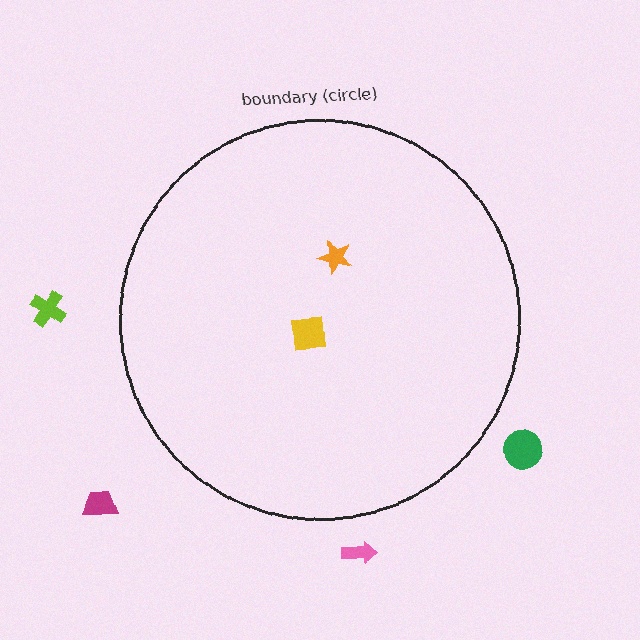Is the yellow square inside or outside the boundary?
Inside.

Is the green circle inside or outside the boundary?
Outside.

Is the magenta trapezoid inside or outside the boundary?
Outside.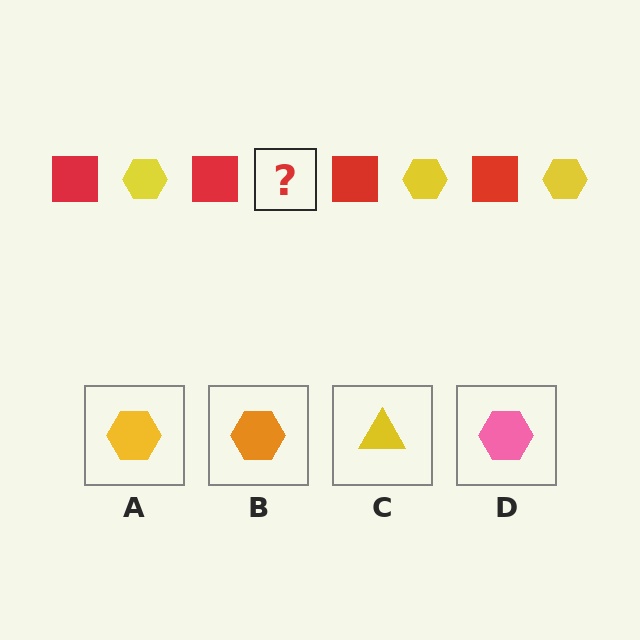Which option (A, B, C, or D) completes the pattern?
A.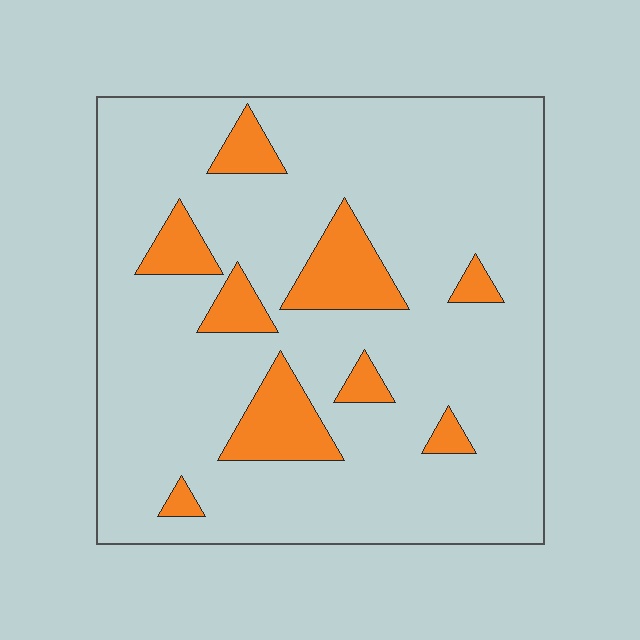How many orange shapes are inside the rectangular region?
9.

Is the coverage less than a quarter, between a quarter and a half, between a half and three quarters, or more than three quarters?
Less than a quarter.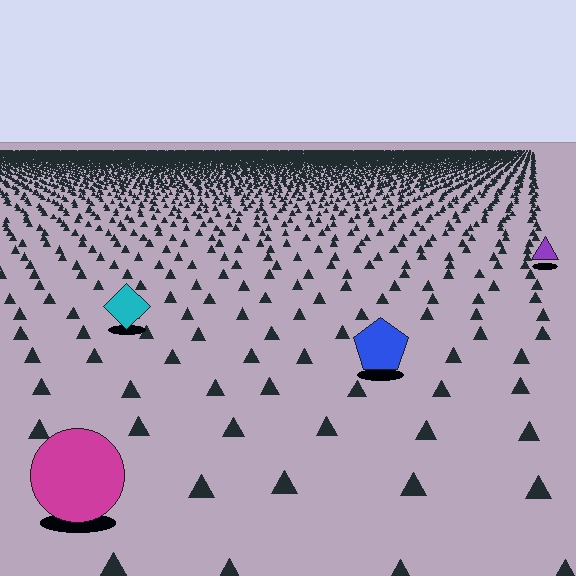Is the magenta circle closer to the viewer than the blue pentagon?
Yes. The magenta circle is closer — you can tell from the texture gradient: the ground texture is coarser near it.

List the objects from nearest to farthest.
From nearest to farthest: the magenta circle, the blue pentagon, the cyan diamond, the purple triangle.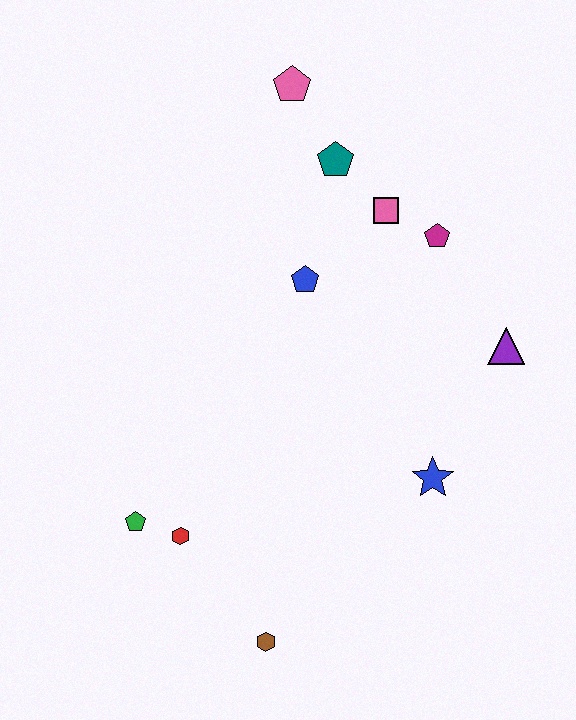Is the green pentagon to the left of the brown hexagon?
Yes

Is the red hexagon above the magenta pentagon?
No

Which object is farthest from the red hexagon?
The pink pentagon is farthest from the red hexagon.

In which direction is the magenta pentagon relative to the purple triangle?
The magenta pentagon is above the purple triangle.